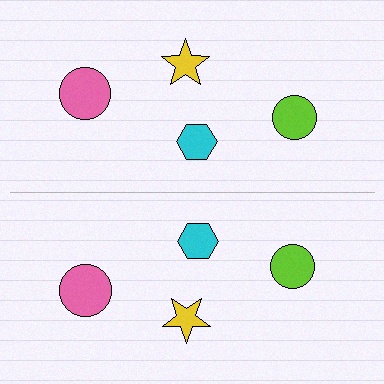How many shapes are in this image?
There are 8 shapes in this image.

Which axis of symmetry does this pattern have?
The pattern has a horizontal axis of symmetry running through the center of the image.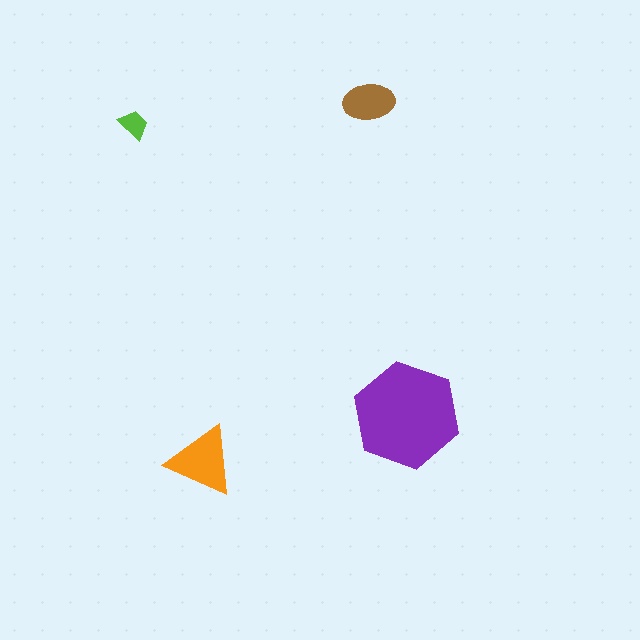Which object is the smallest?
The lime trapezoid.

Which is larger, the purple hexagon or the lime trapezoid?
The purple hexagon.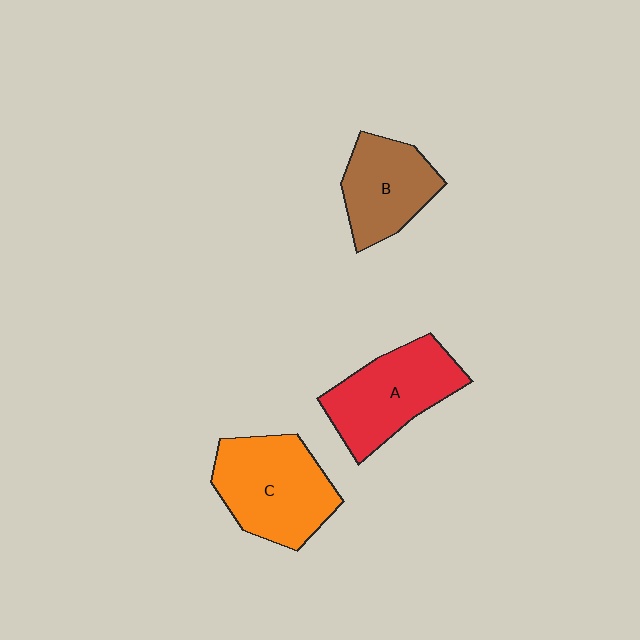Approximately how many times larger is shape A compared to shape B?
Approximately 1.2 times.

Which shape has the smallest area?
Shape B (brown).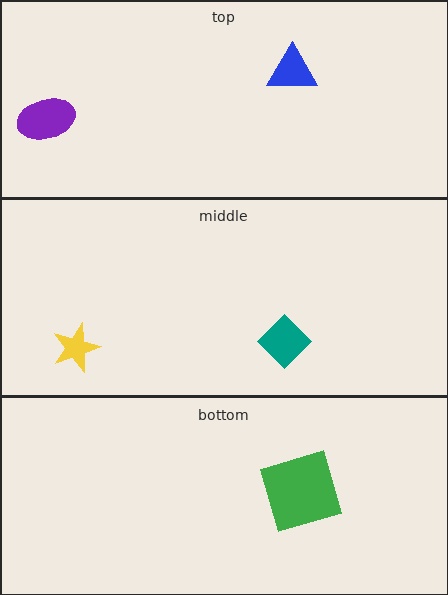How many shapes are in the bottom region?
1.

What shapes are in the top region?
The purple ellipse, the blue triangle.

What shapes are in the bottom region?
The green square.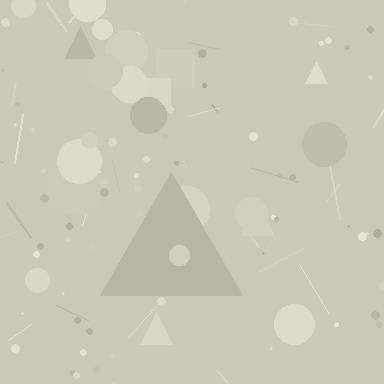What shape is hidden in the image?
A triangle is hidden in the image.